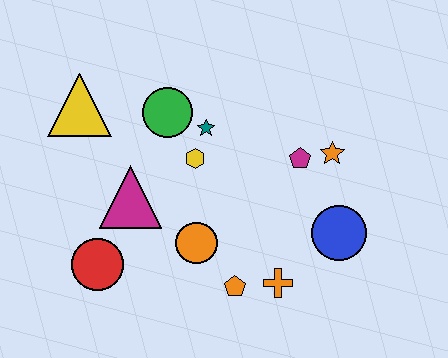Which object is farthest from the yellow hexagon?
The blue circle is farthest from the yellow hexagon.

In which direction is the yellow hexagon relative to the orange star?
The yellow hexagon is to the left of the orange star.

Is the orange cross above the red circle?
No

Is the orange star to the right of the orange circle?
Yes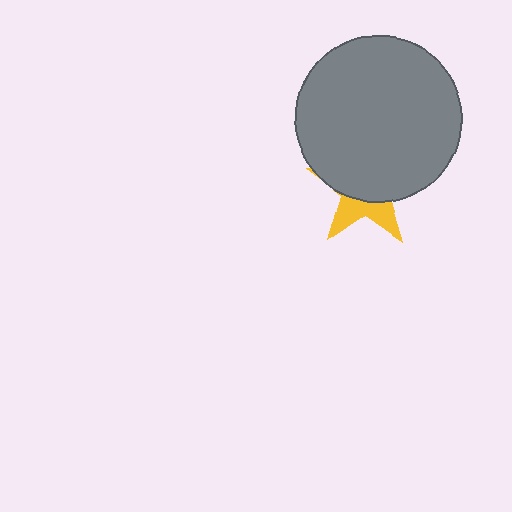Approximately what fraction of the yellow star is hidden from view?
Roughly 66% of the yellow star is hidden behind the gray circle.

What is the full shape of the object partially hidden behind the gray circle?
The partially hidden object is a yellow star.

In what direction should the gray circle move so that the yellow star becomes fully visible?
The gray circle should move up. That is the shortest direction to clear the overlap and leave the yellow star fully visible.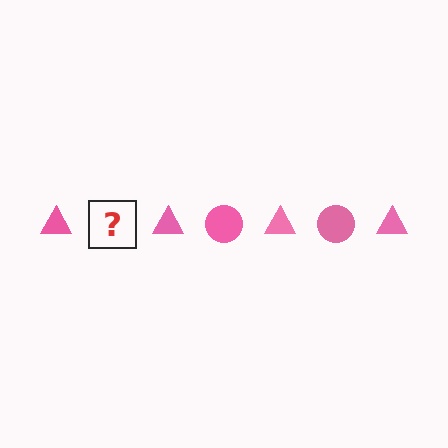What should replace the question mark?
The question mark should be replaced with a pink circle.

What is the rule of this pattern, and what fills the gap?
The rule is that the pattern cycles through triangle, circle shapes in pink. The gap should be filled with a pink circle.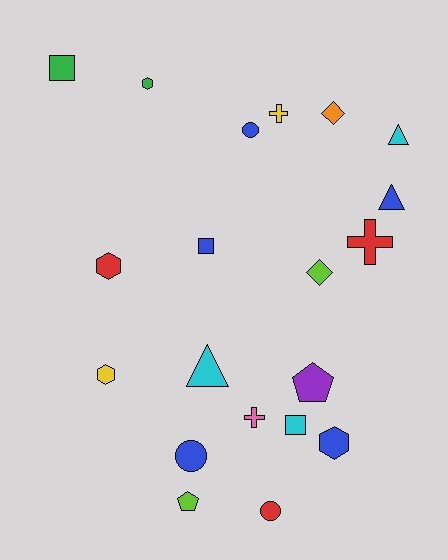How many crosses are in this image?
There are 3 crosses.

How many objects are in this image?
There are 20 objects.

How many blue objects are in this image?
There are 5 blue objects.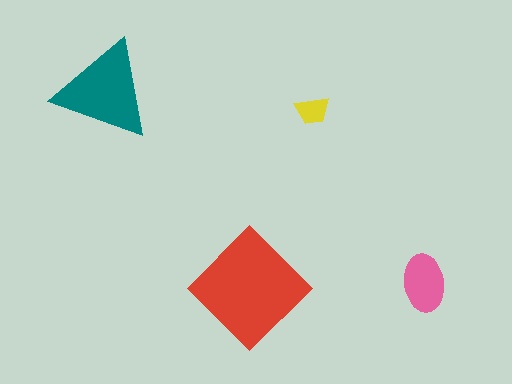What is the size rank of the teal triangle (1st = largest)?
2nd.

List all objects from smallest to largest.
The yellow trapezoid, the pink ellipse, the teal triangle, the red diamond.